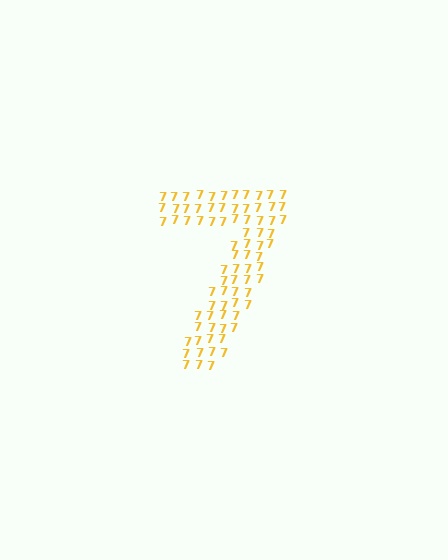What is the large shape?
The large shape is the digit 7.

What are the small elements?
The small elements are digit 7's.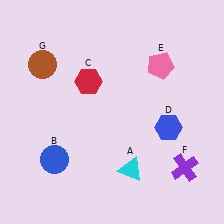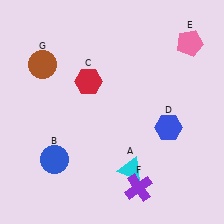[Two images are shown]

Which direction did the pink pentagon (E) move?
The pink pentagon (E) moved right.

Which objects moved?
The objects that moved are: the pink pentagon (E), the purple cross (F).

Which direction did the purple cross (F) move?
The purple cross (F) moved left.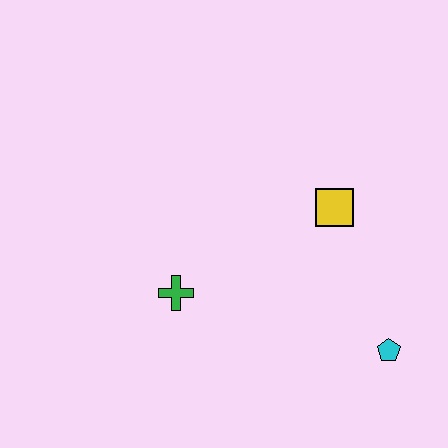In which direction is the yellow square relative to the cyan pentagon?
The yellow square is above the cyan pentagon.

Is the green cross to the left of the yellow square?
Yes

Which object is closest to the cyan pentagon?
The yellow square is closest to the cyan pentagon.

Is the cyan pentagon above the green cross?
No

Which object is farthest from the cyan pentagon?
The green cross is farthest from the cyan pentagon.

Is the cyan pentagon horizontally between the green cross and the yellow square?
No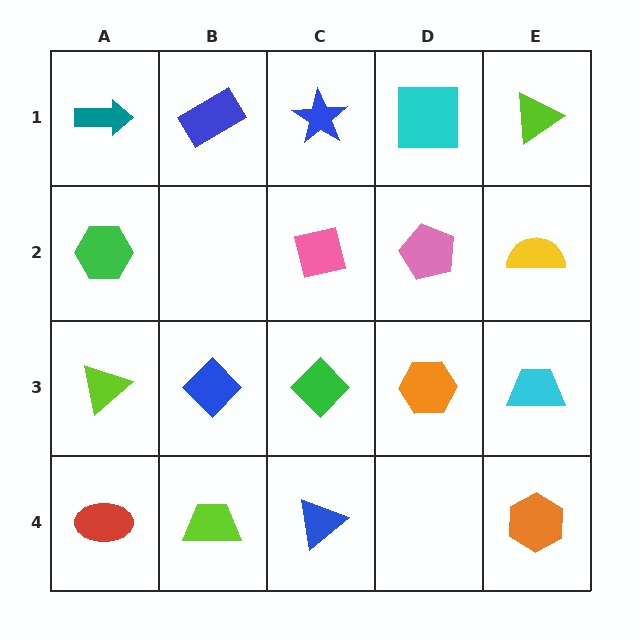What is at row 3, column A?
A lime triangle.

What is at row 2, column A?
A green hexagon.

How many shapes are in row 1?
5 shapes.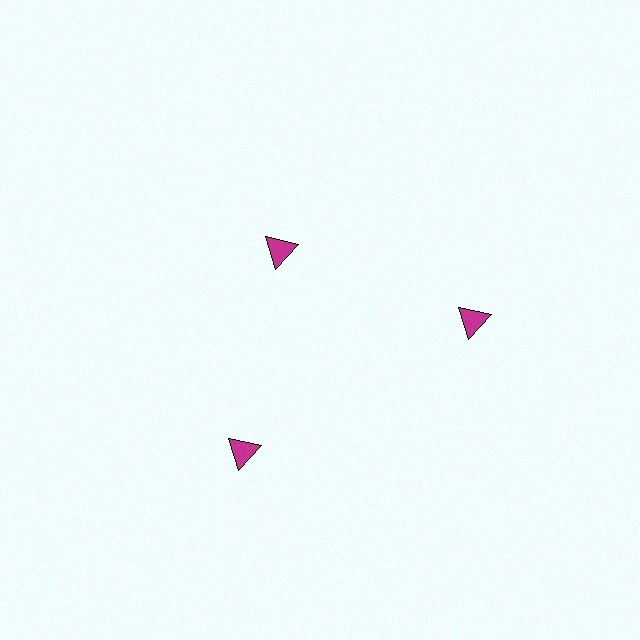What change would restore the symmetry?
The symmetry would be restored by moving it outward, back onto the ring so that all 3 triangles sit at equal angles and equal distance from the center.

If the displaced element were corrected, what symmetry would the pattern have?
It would have 3-fold rotational symmetry — the pattern would map onto itself every 120 degrees.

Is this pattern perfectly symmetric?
No. The 3 magenta triangles are arranged in a ring, but one element near the 11 o'clock position is pulled inward toward the center, breaking the 3-fold rotational symmetry.